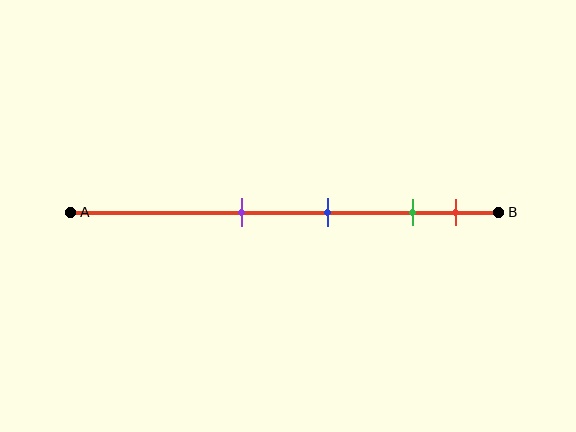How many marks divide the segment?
There are 4 marks dividing the segment.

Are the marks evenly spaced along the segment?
No, the marks are not evenly spaced.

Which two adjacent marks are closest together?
The green and red marks are the closest adjacent pair.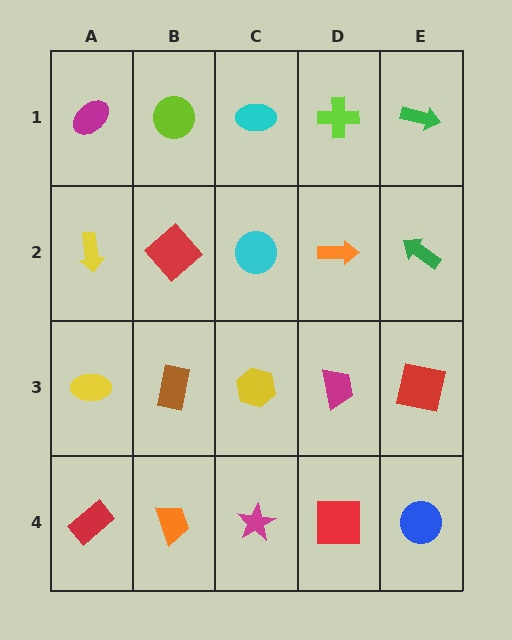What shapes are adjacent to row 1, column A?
A yellow arrow (row 2, column A), a lime circle (row 1, column B).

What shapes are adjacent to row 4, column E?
A red square (row 3, column E), a red square (row 4, column D).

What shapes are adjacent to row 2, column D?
A lime cross (row 1, column D), a magenta trapezoid (row 3, column D), a cyan circle (row 2, column C), a green arrow (row 2, column E).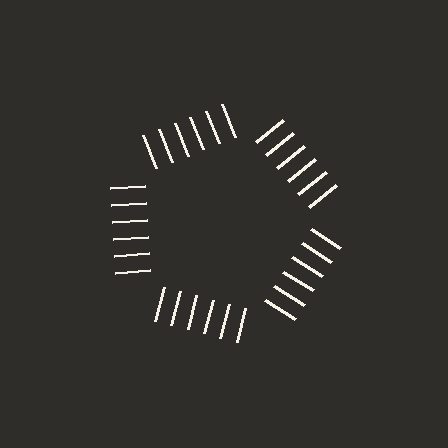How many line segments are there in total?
30 — 6 along each of the 5 edges.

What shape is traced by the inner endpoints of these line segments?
An illusory pentagon — the line segments terminate on its edges but no continuous stroke is drawn.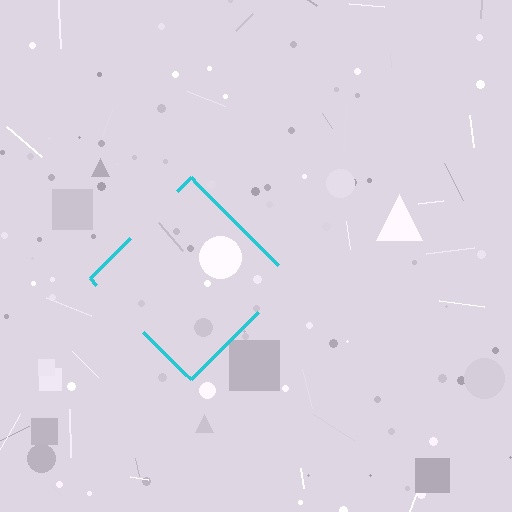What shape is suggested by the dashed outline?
The dashed outline suggests a diamond.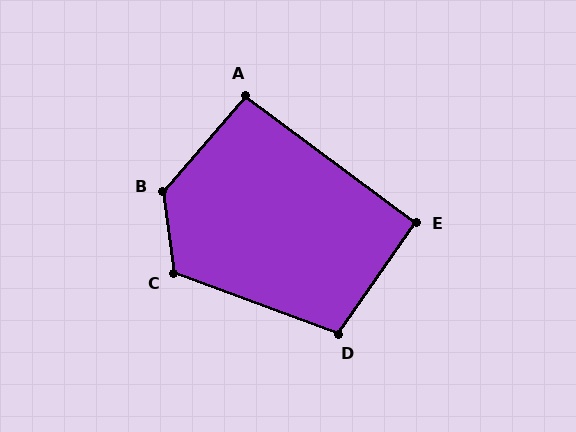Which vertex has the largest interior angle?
B, at approximately 131 degrees.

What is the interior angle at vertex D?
Approximately 105 degrees (obtuse).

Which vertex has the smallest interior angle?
E, at approximately 92 degrees.